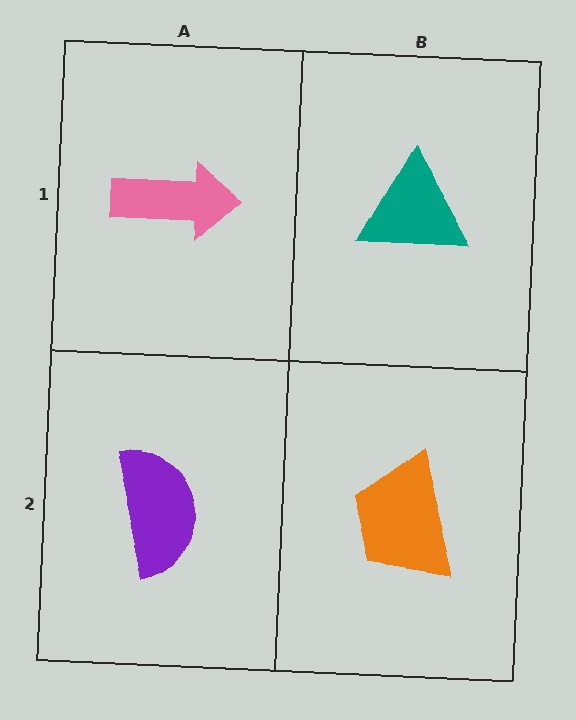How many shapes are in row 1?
2 shapes.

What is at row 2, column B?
An orange trapezoid.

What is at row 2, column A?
A purple semicircle.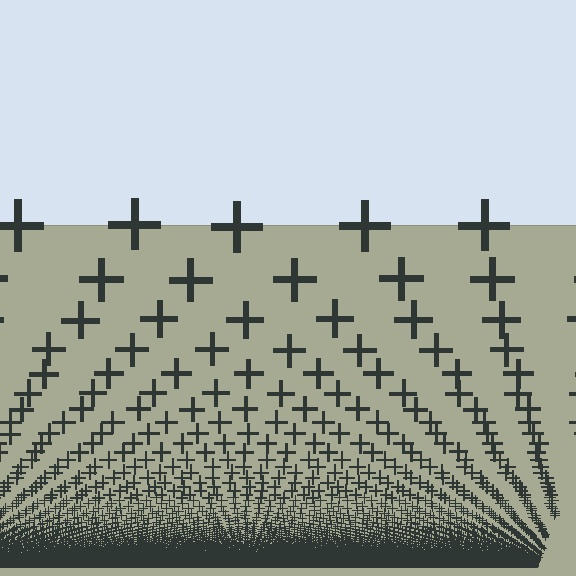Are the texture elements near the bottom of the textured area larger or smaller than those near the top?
Smaller. The gradient is inverted — elements near the bottom are smaller and denser.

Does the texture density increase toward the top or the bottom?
Density increases toward the bottom.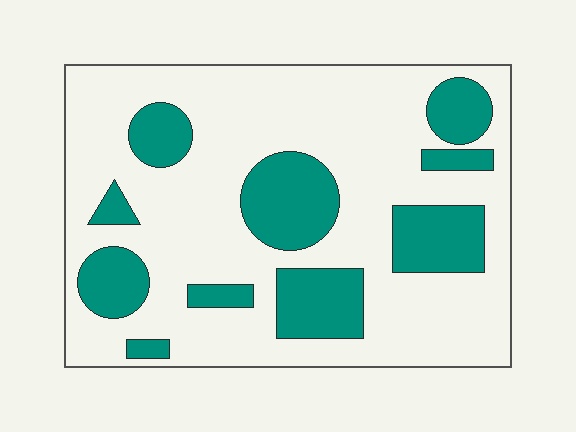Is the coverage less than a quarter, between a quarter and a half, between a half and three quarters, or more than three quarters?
Between a quarter and a half.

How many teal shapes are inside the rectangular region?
10.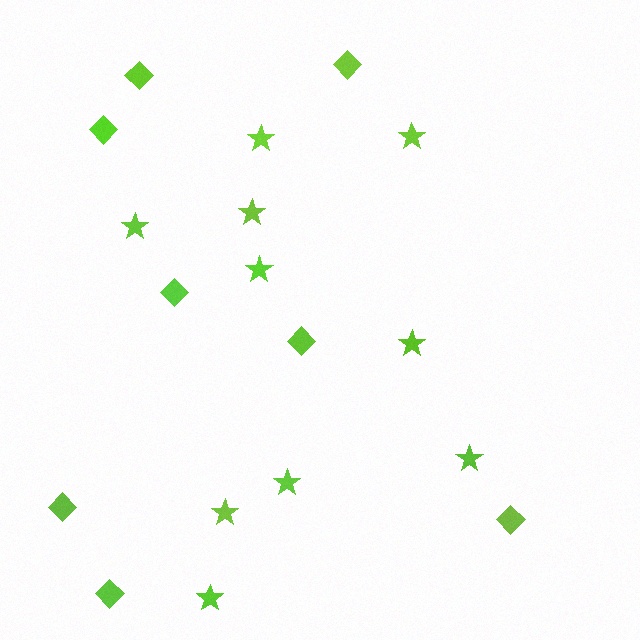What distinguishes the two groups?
There are 2 groups: one group of diamonds (8) and one group of stars (10).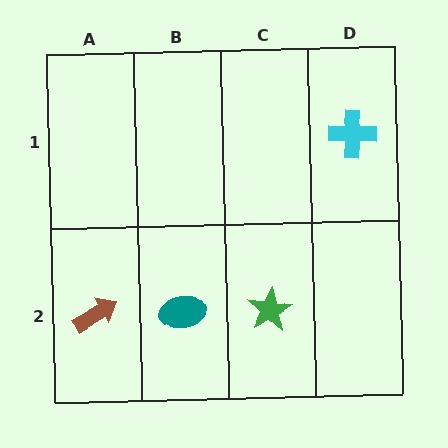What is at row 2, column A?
A brown arrow.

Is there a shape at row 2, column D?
No, that cell is empty.